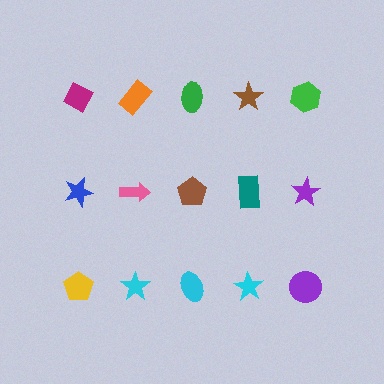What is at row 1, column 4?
A brown star.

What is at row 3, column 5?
A purple circle.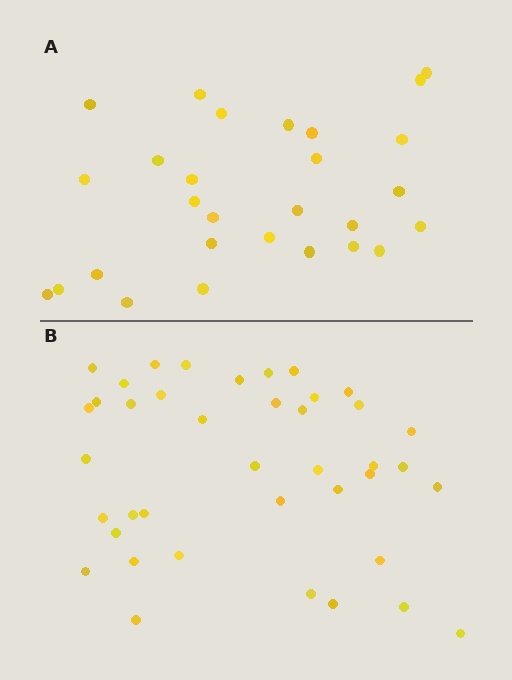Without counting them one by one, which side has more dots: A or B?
Region B (the bottom region) has more dots.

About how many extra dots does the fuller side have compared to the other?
Region B has roughly 12 or so more dots than region A.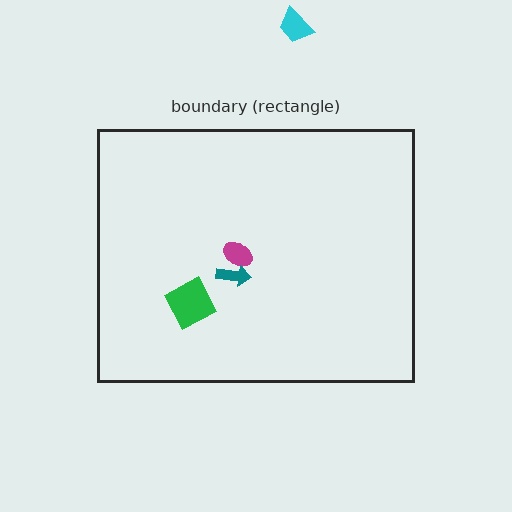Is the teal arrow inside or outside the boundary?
Inside.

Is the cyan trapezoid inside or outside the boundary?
Outside.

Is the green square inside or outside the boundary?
Inside.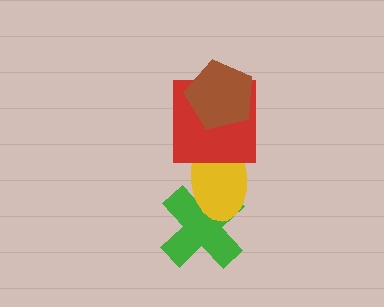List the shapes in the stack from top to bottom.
From top to bottom: the brown pentagon, the red square, the yellow ellipse, the green cross.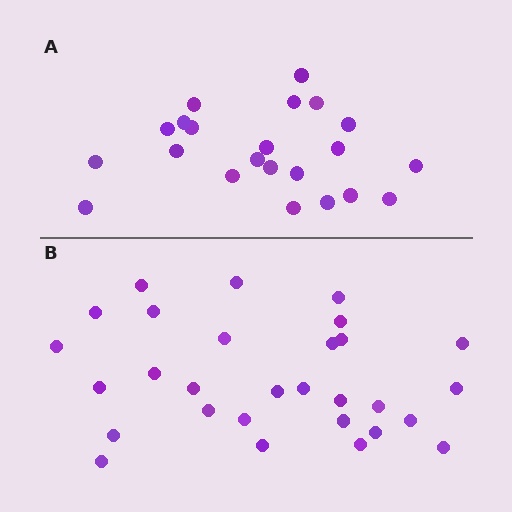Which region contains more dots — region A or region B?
Region B (the bottom region) has more dots.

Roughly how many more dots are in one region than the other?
Region B has roughly 8 or so more dots than region A.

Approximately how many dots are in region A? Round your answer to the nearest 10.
About 20 dots. (The exact count is 22, which rounds to 20.)